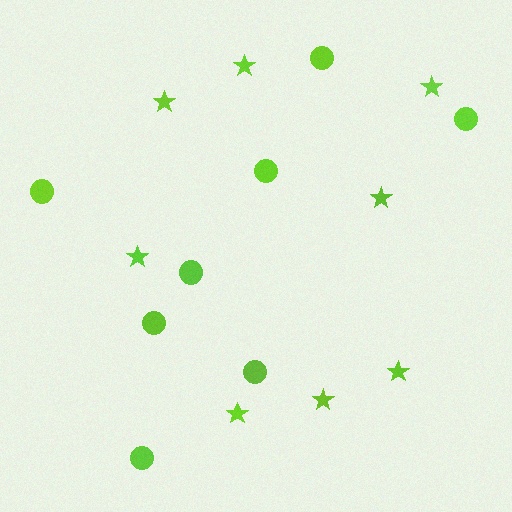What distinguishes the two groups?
There are 2 groups: one group of stars (8) and one group of circles (8).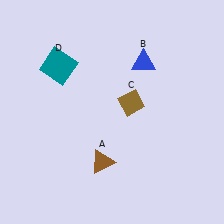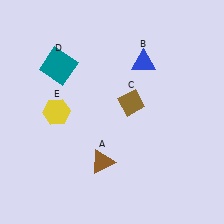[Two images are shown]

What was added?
A yellow hexagon (E) was added in Image 2.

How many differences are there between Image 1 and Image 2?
There is 1 difference between the two images.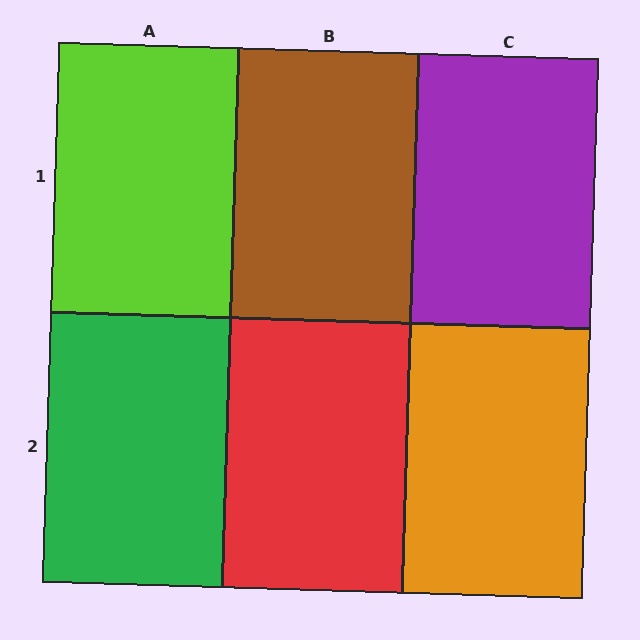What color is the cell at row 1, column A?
Lime.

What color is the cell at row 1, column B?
Brown.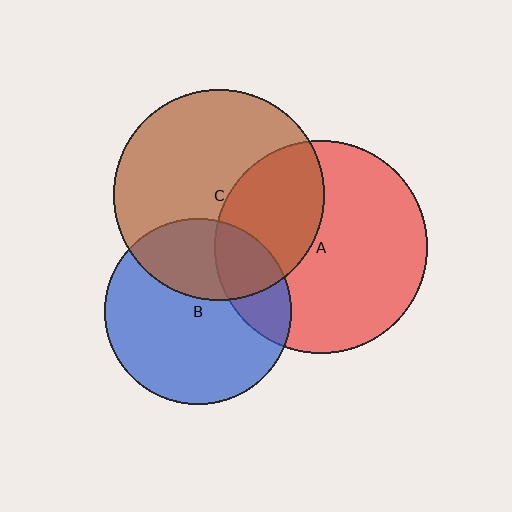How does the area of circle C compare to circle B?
Approximately 1.3 times.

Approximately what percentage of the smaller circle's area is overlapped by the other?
Approximately 35%.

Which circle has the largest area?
Circle A (red).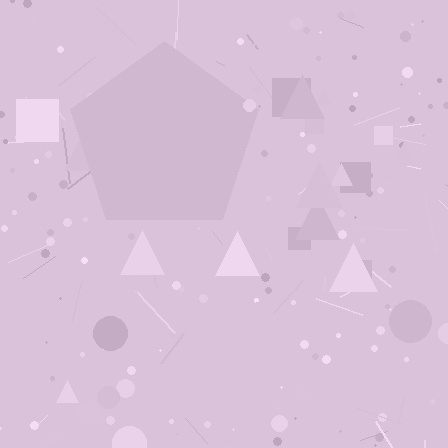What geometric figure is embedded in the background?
A pentagon is embedded in the background.